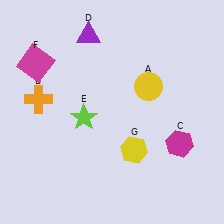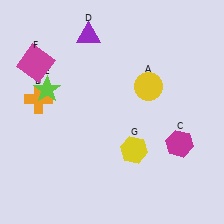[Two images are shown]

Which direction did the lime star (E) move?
The lime star (E) moved left.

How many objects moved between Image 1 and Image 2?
1 object moved between the two images.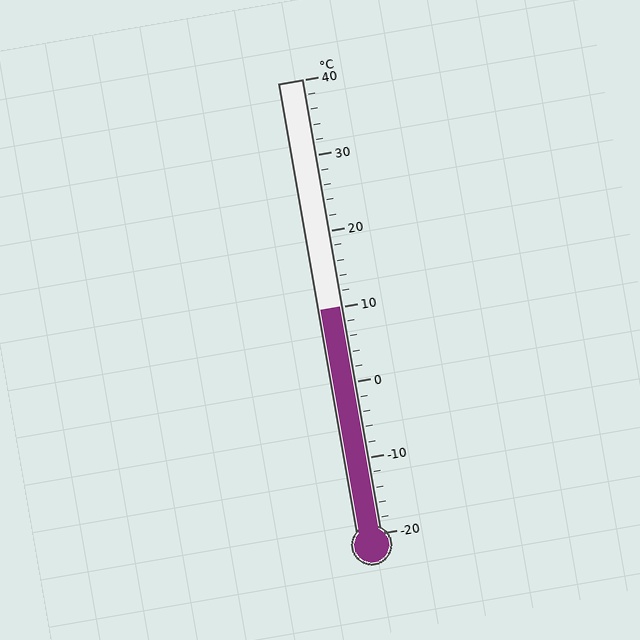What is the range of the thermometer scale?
The thermometer scale ranges from -20°C to 40°C.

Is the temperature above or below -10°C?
The temperature is above -10°C.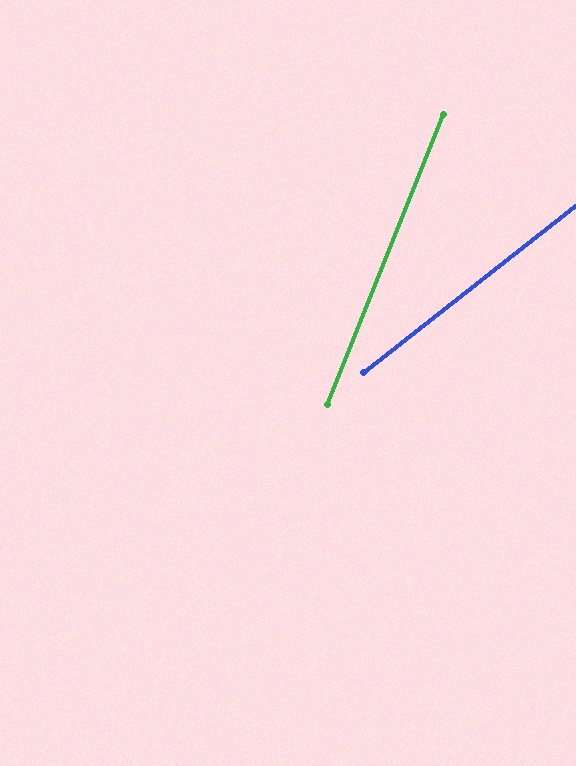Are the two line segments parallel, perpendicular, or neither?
Neither parallel nor perpendicular — they differ by about 30°.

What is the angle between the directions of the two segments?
Approximately 30 degrees.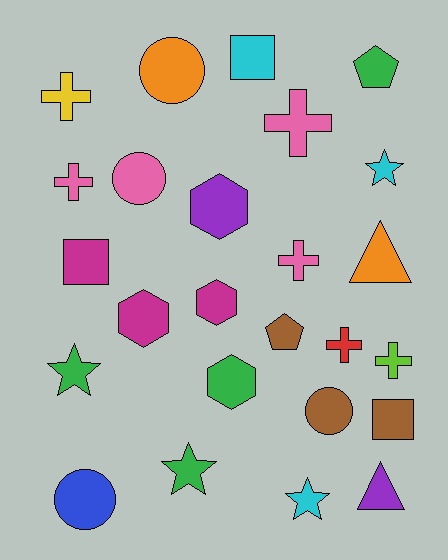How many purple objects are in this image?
There are 2 purple objects.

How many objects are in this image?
There are 25 objects.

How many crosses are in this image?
There are 6 crosses.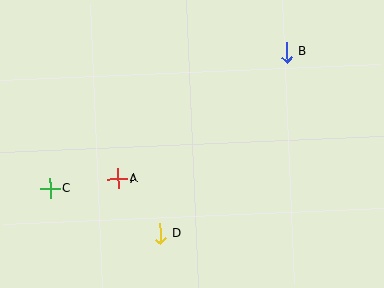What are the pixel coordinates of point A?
Point A is at (118, 179).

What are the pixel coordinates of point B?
Point B is at (287, 52).